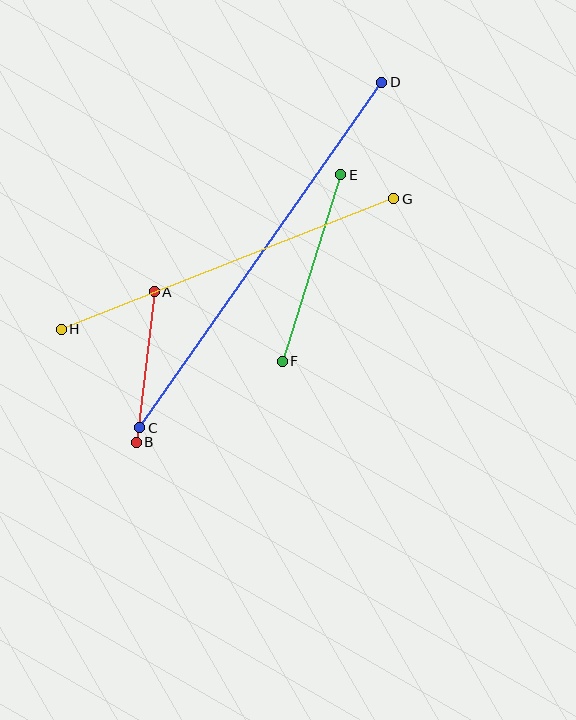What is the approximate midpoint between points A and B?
The midpoint is at approximately (145, 367) pixels.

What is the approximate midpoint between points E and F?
The midpoint is at approximately (311, 268) pixels.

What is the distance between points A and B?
The distance is approximately 152 pixels.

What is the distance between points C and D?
The distance is approximately 422 pixels.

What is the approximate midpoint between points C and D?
The midpoint is at approximately (261, 255) pixels.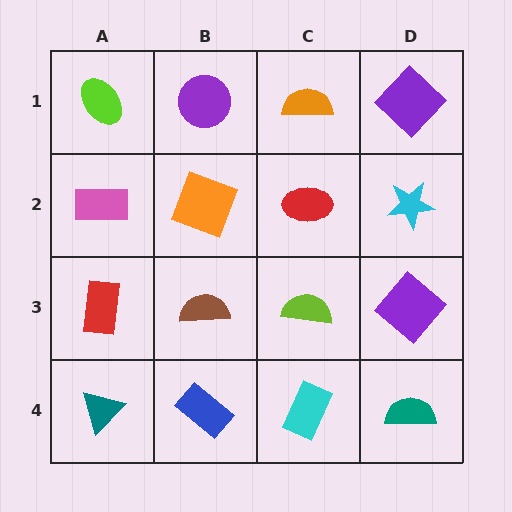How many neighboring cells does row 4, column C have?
3.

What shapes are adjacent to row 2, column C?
An orange semicircle (row 1, column C), a lime semicircle (row 3, column C), an orange square (row 2, column B), a cyan star (row 2, column D).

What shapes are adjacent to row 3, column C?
A red ellipse (row 2, column C), a cyan rectangle (row 4, column C), a brown semicircle (row 3, column B), a purple diamond (row 3, column D).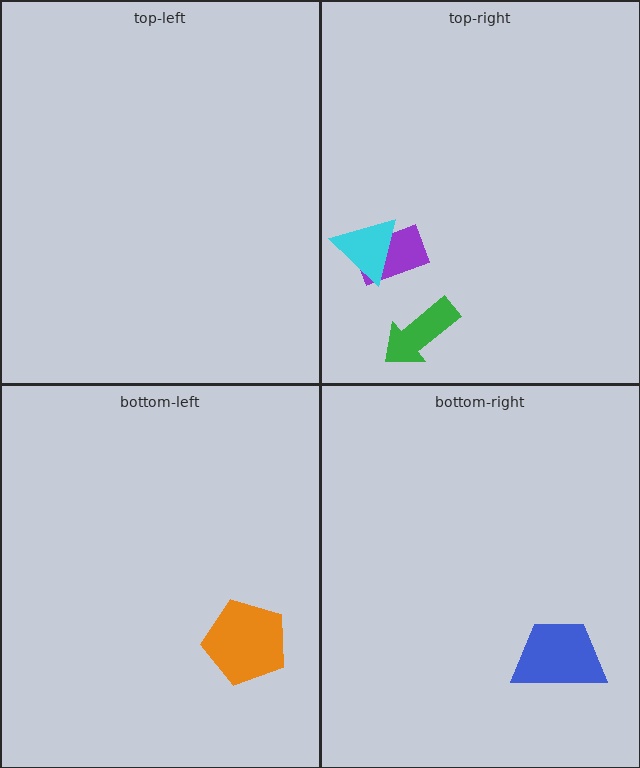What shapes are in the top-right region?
The purple rectangle, the cyan triangle, the green arrow.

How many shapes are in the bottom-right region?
1.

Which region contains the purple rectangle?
The top-right region.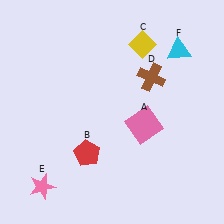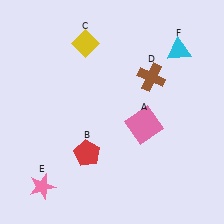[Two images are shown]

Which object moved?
The yellow diamond (C) moved left.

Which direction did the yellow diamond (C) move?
The yellow diamond (C) moved left.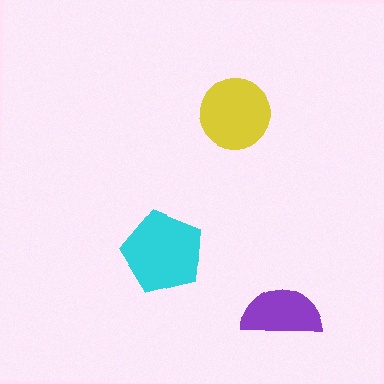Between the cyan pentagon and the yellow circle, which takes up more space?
The cyan pentagon.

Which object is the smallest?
The purple semicircle.